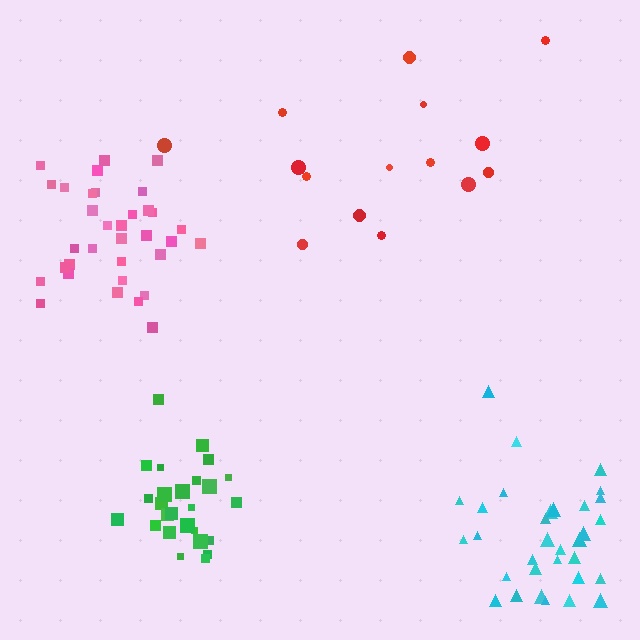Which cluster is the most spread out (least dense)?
Red.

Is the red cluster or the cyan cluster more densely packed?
Cyan.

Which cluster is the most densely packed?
Green.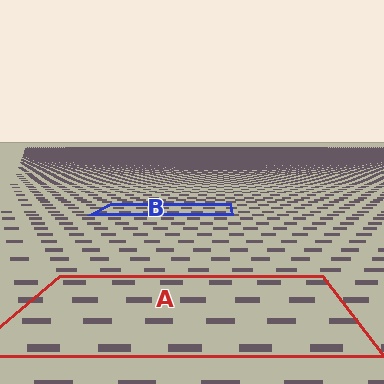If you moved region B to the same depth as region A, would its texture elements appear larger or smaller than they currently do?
They would appear larger. At a closer depth, the same texture elements are projected at a bigger on-screen size.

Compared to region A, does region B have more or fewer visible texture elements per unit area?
Region B has more texture elements per unit area — they are packed more densely because it is farther away.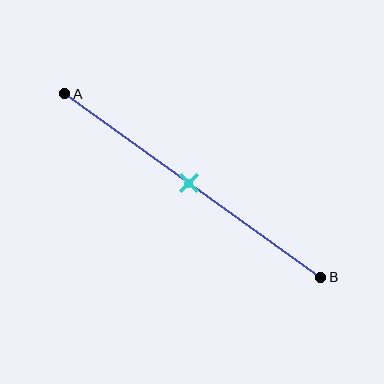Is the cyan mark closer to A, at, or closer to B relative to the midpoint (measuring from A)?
The cyan mark is approximately at the midpoint of segment AB.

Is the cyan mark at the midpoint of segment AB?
Yes, the mark is approximately at the midpoint.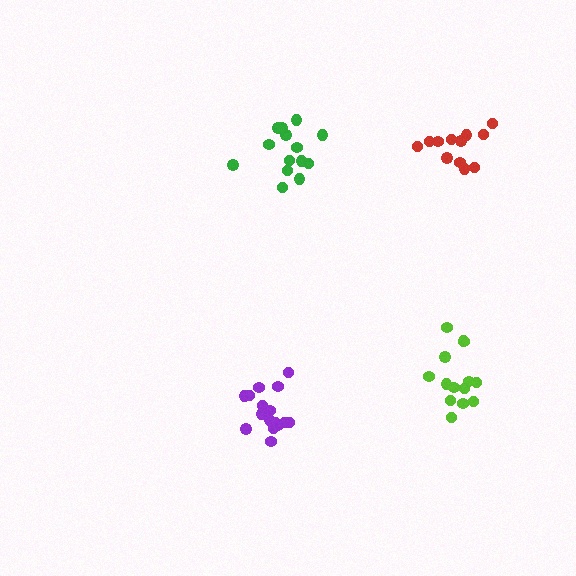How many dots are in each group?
Group 1: 16 dots, Group 2: 12 dots, Group 3: 14 dots, Group 4: 14 dots (56 total).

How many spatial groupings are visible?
There are 4 spatial groupings.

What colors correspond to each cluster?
The clusters are colored: purple, red, lime, green.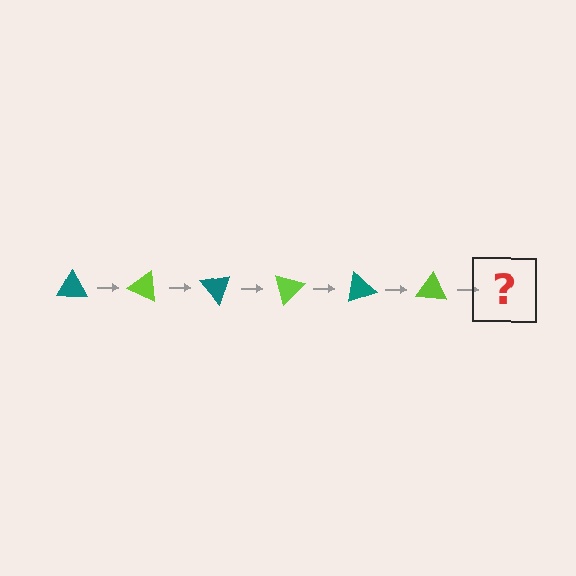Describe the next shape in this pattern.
It should be a teal triangle, rotated 150 degrees from the start.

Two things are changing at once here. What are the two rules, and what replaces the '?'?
The two rules are that it rotates 25 degrees each step and the color cycles through teal and lime. The '?' should be a teal triangle, rotated 150 degrees from the start.